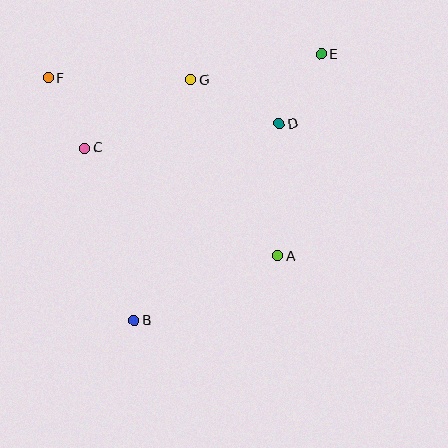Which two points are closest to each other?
Points C and F are closest to each other.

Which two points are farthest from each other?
Points B and E are farthest from each other.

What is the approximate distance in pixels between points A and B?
The distance between A and B is approximately 158 pixels.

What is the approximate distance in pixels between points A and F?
The distance between A and F is approximately 291 pixels.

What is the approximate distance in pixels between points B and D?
The distance between B and D is approximately 245 pixels.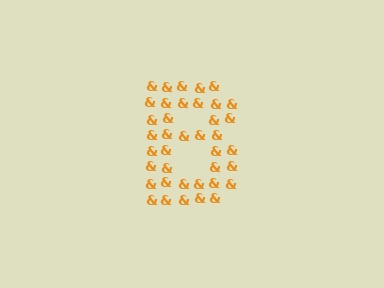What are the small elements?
The small elements are ampersands.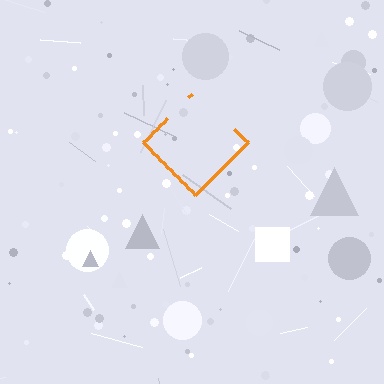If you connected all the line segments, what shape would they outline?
They would outline a diamond.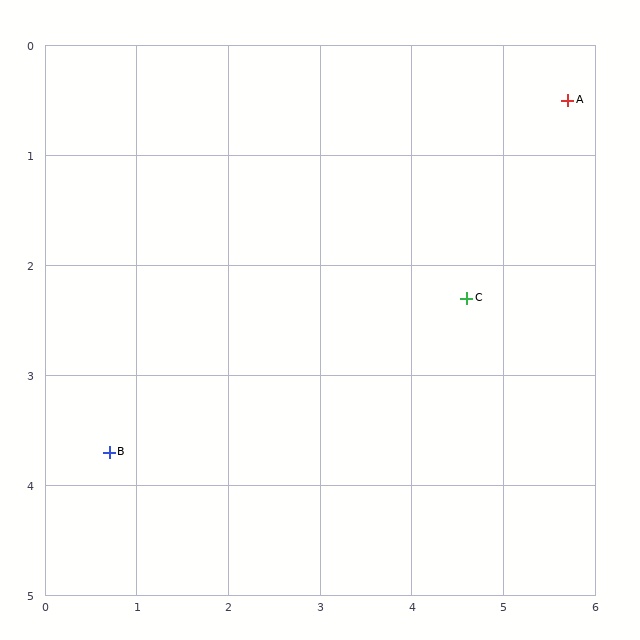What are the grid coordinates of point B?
Point B is at approximately (0.7, 3.7).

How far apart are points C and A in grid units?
Points C and A are about 2.1 grid units apart.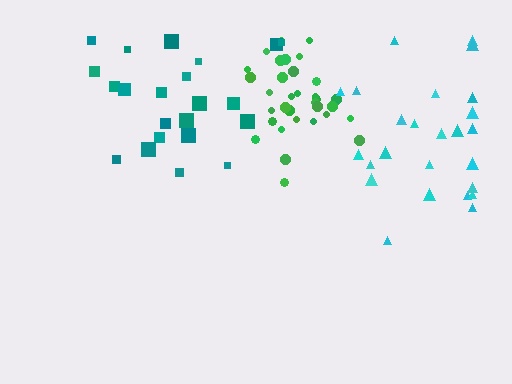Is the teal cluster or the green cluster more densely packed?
Green.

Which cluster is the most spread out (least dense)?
Cyan.